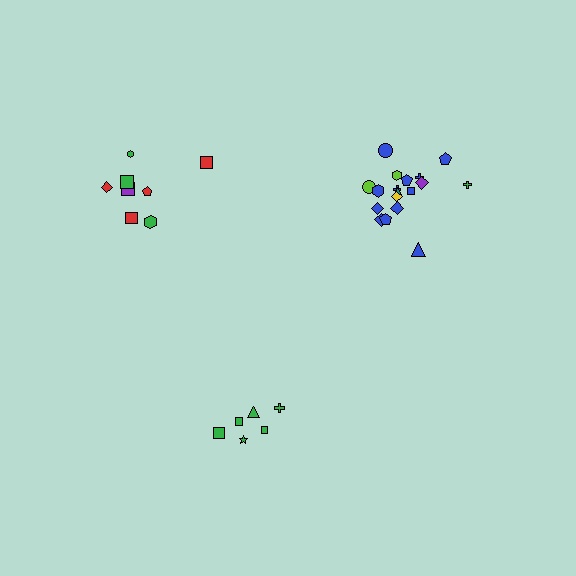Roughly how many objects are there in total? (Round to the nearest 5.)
Roughly 30 objects in total.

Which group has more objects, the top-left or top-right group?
The top-right group.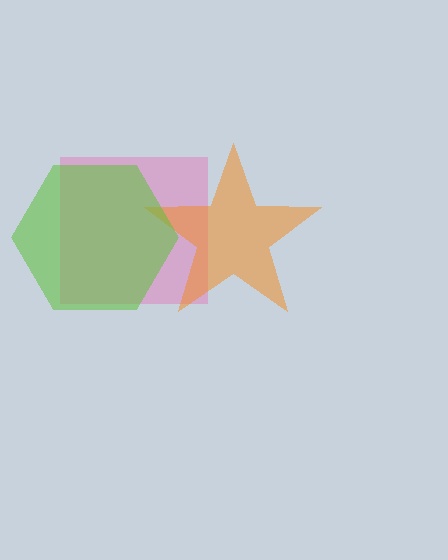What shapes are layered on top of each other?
The layered shapes are: a pink square, an orange star, a lime hexagon.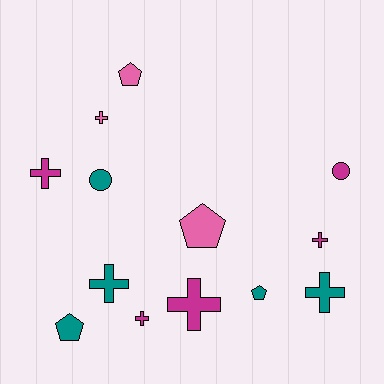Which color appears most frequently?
Magenta, with 5 objects.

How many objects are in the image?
There are 13 objects.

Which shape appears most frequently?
Cross, with 7 objects.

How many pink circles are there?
There are no pink circles.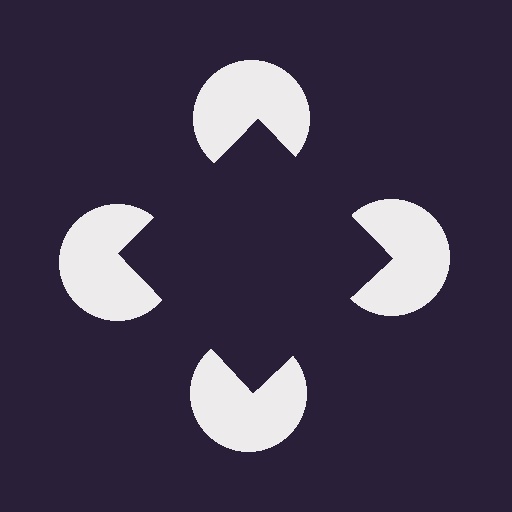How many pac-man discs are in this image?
There are 4 — one at each vertex of the illusory square.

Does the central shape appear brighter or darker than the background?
It typically appears slightly darker than the background, even though no actual brightness change is drawn.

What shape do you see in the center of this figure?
An illusory square — its edges are inferred from the aligned wedge cuts in the pac-man discs, not physically drawn.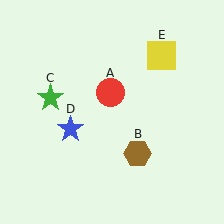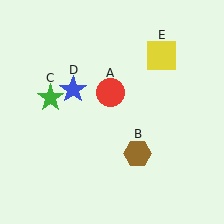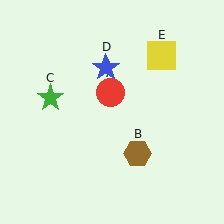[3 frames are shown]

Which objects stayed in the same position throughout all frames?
Red circle (object A) and brown hexagon (object B) and green star (object C) and yellow square (object E) remained stationary.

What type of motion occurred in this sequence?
The blue star (object D) rotated clockwise around the center of the scene.